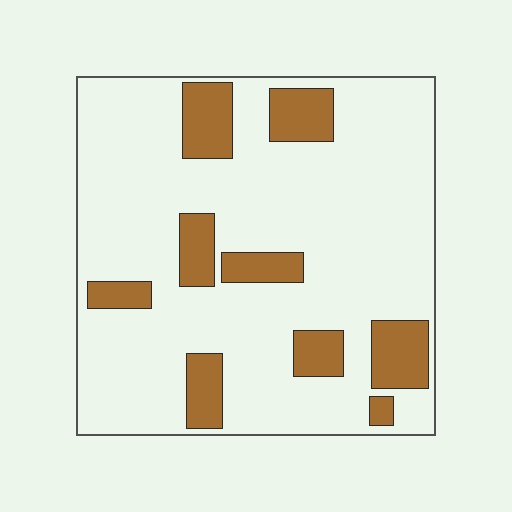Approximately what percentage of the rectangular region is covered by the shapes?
Approximately 20%.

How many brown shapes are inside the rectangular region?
9.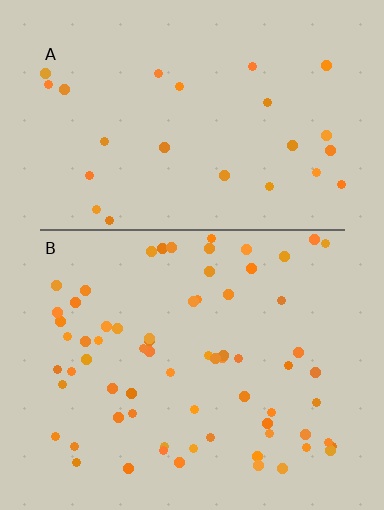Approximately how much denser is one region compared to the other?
Approximately 2.7× — region B over region A.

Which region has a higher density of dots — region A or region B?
B (the bottom).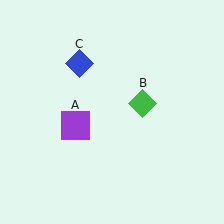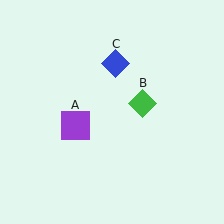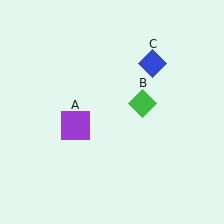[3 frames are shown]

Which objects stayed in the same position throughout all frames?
Purple square (object A) and green diamond (object B) remained stationary.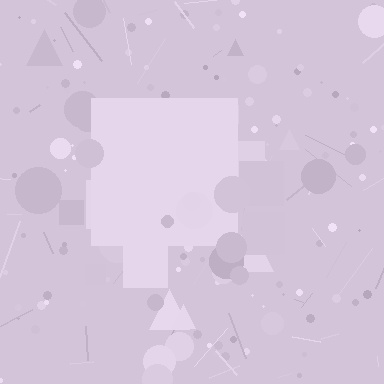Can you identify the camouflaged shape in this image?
The camouflaged shape is a square.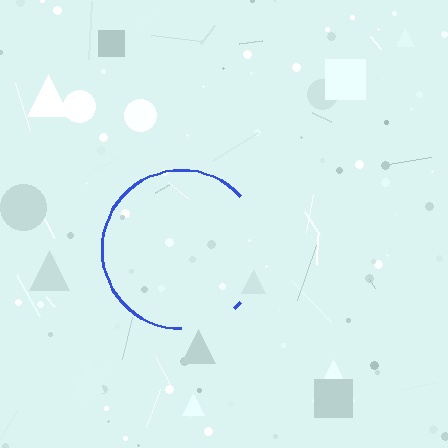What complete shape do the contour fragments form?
The contour fragments form a circle.